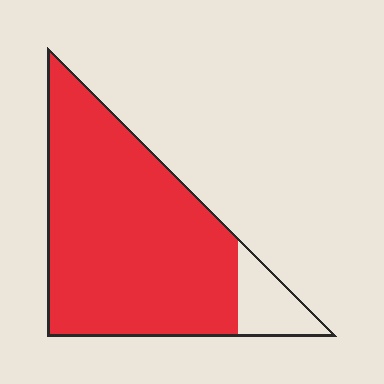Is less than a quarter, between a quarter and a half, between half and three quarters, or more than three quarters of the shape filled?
More than three quarters.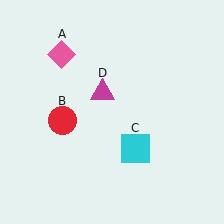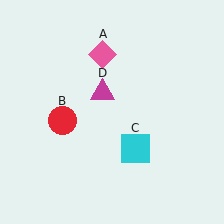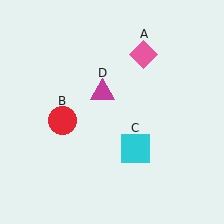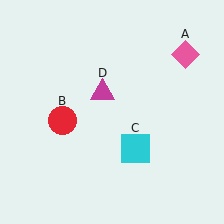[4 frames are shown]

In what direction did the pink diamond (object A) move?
The pink diamond (object A) moved right.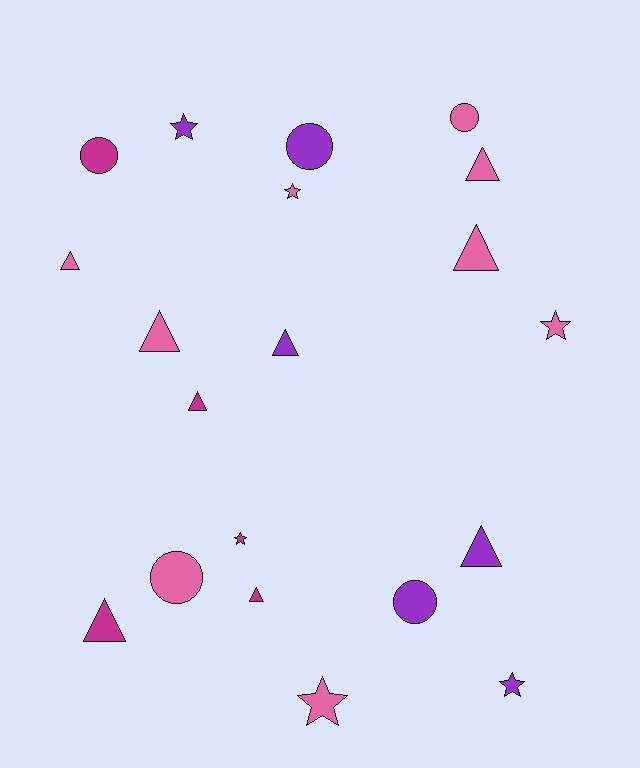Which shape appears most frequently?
Triangle, with 9 objects.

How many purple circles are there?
There are 2 purple circles.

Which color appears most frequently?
Pink, with 9 objects.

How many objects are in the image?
There are 20 objects.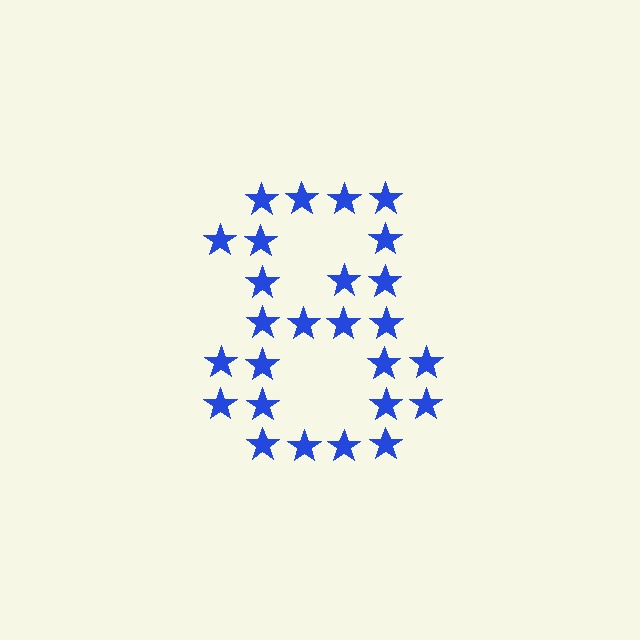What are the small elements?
The small elements are stars.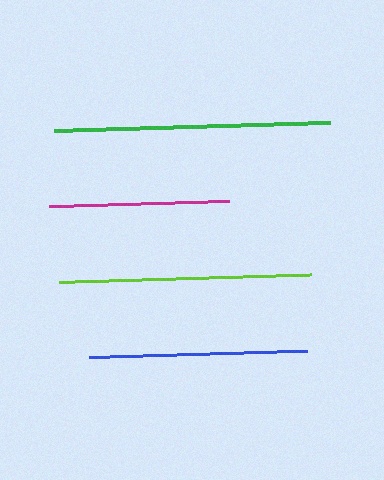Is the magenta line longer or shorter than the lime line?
The lime line is longer than the magenta line.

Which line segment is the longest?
The green line is the longest at approximately 276 pixels.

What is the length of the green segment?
The green segment is approximately 276 pixels long.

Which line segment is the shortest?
The magenta line is the shortest at approximately 181 pixels.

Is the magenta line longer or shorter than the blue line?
The blue line is longer than the magenta line.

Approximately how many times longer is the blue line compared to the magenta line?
The blue line is approximately 1.2 times the length of the magenta line.